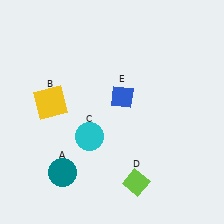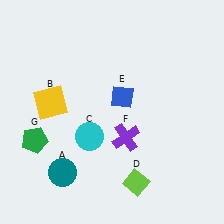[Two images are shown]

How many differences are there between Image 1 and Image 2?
There are 2 differences between the two images.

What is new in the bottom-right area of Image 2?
A purple cross (F) was added in the bottom-right area of Image 2.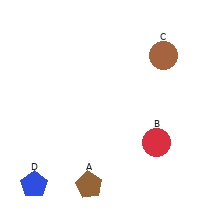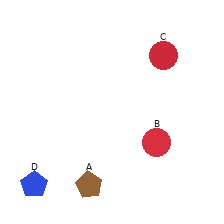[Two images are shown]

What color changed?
The circle (C) changed from brown in Image 1 to red in Image 2.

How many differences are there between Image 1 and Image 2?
There is 1 difference between the two images.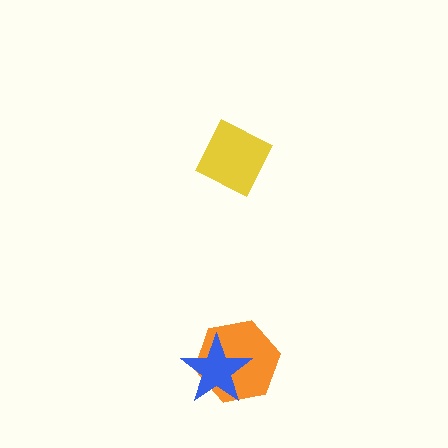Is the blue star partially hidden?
No, no other shape covers it.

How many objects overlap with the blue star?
1 object overlaps with the blue star.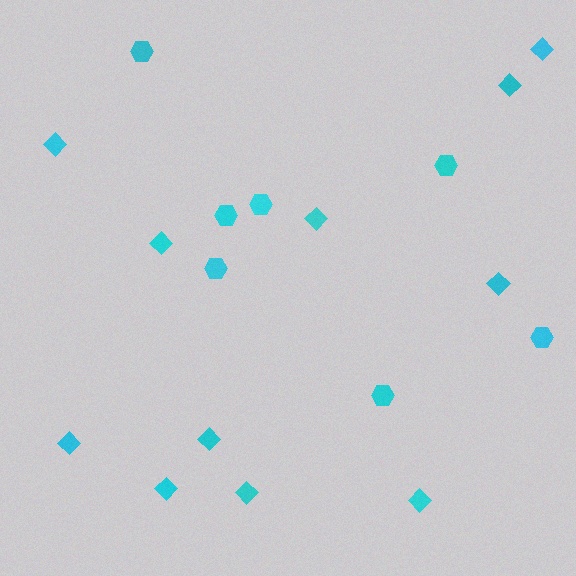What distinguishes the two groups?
There are 2 groups: one group of hexagons (7) and one group of diamonds (11).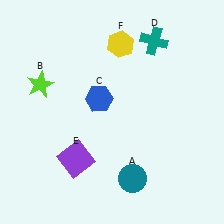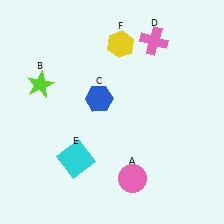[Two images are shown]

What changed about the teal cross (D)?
In Image 1, D is teal. In Image 2, it changed to pink.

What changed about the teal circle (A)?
In Image 1, A is teal. In Image 2, it changed to pink.